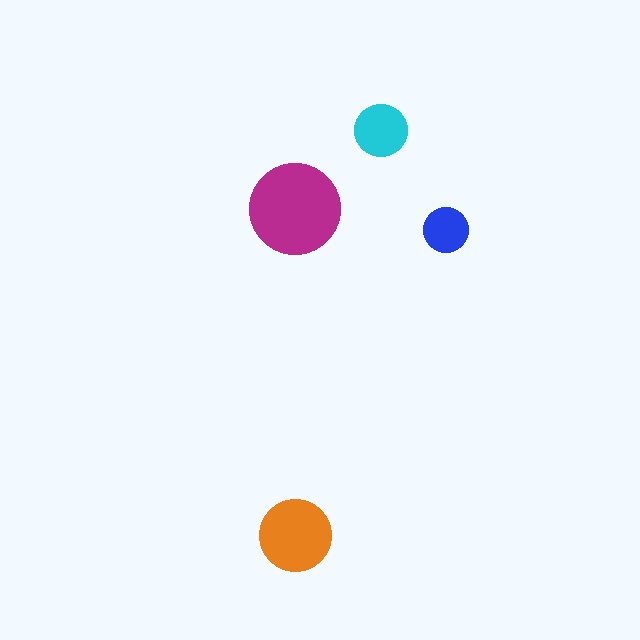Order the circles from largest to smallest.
the magenta one, the orange one, the cyan one, the blue one.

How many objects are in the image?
There are 4 objects in the image.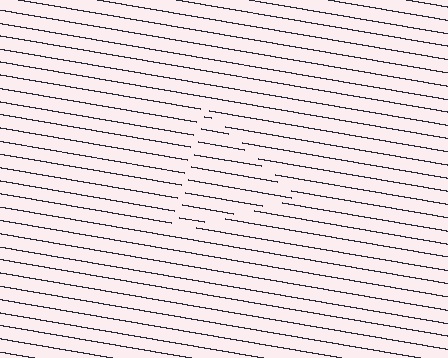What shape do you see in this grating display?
An illusory triangle. The interior of the shape contains the same grating, shifted by half a period — the contour is defined by the phase discontinuity where line-ends from the inner and outer gratings abut.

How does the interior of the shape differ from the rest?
The interior of the shape contains the same grating, shifted by half a period — the contour is defined by the phase discontinuity where line-ends from the inner and outer gratings abut.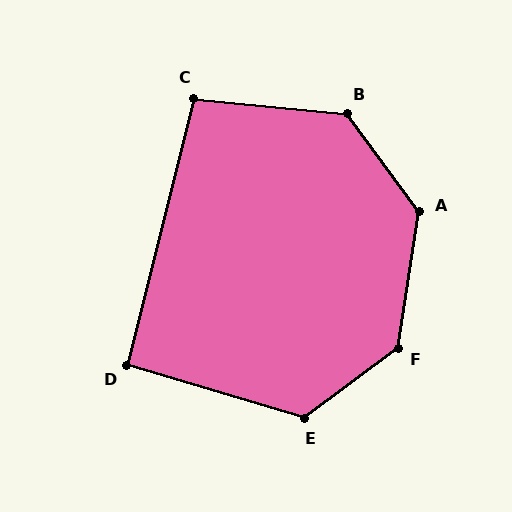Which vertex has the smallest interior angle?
D, at approximately 93 degrees.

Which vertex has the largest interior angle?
F, at approximately 136 degrees.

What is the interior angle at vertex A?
Approximately 135 degrees (obtuse).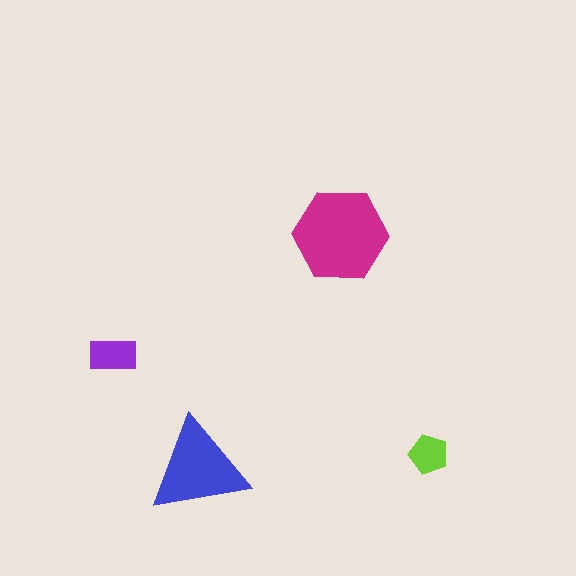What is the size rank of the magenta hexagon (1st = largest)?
1st.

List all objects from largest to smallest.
The magenta hexagon, the blue triangle, the purple rectangle, the lime pentagon.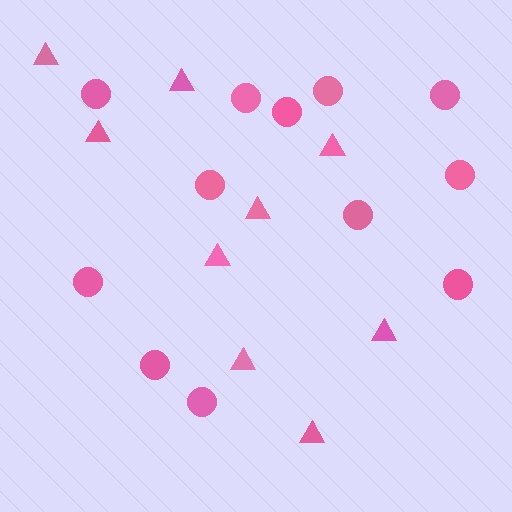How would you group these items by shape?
There are 2 groups: one group of triangles (9) and one group of circles (12).